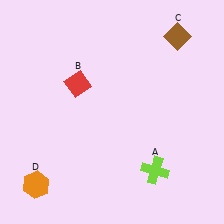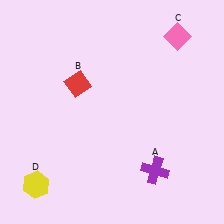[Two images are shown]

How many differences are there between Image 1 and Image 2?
There are 3 differences between the two images.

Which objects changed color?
A changed from lime to purple. C changed from brown to pink. D changed from orange to yellow.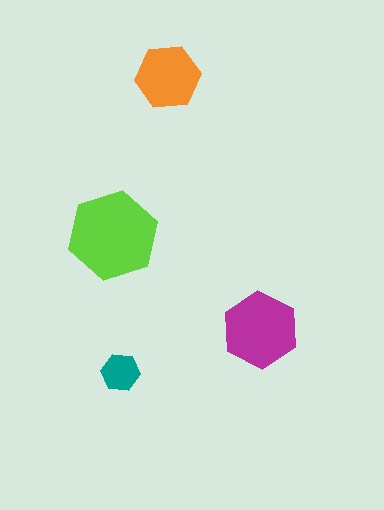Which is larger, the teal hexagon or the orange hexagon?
The orange one.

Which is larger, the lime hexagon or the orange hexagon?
The lime one.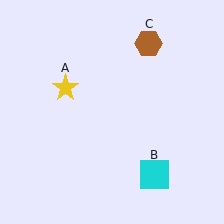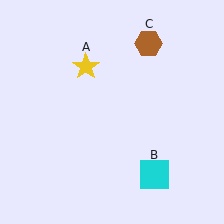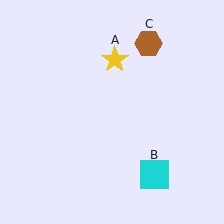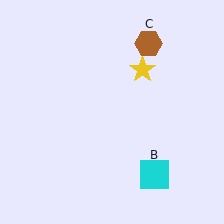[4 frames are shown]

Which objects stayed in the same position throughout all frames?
Cyan square (object B) and brown hexagon (object C) remained stationary.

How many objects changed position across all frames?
1 object changed position: yellow star (object A).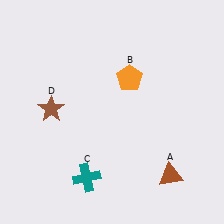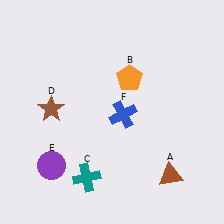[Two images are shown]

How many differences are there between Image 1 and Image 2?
There are 2 differences between the two images.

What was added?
A purple circle (E), a blue cross (F) were added in Image 2.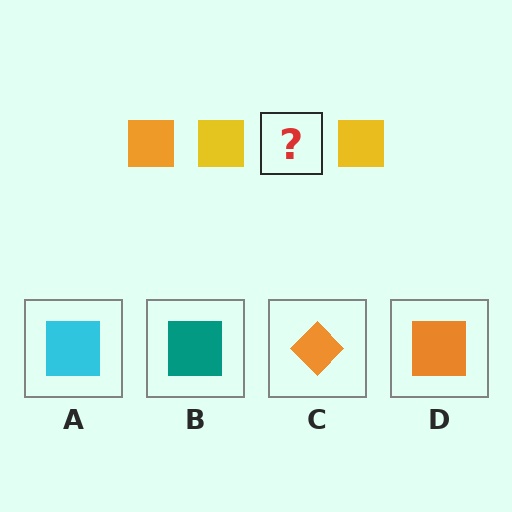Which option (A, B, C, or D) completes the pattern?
D.